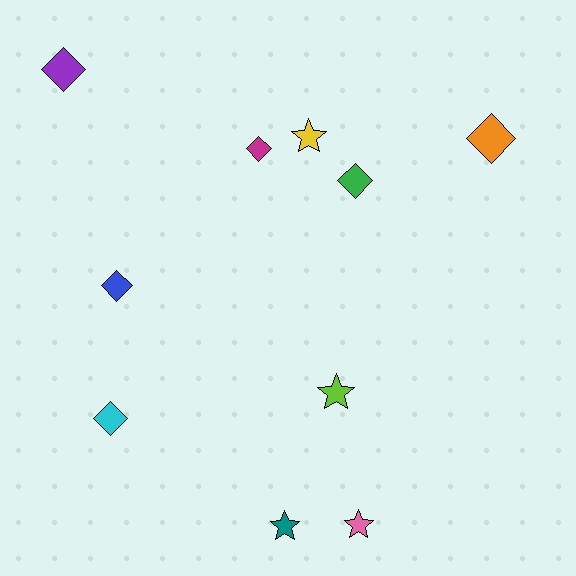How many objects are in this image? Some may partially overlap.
There are 10 objects.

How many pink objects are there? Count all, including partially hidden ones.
There is 1 pink object.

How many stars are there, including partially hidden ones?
There are 4 stars.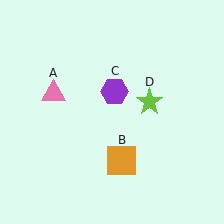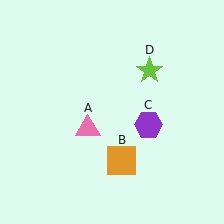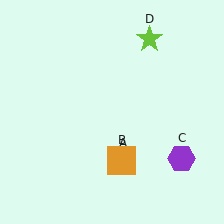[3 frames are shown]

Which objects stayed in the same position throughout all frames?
Orange square (object B) remained stationary.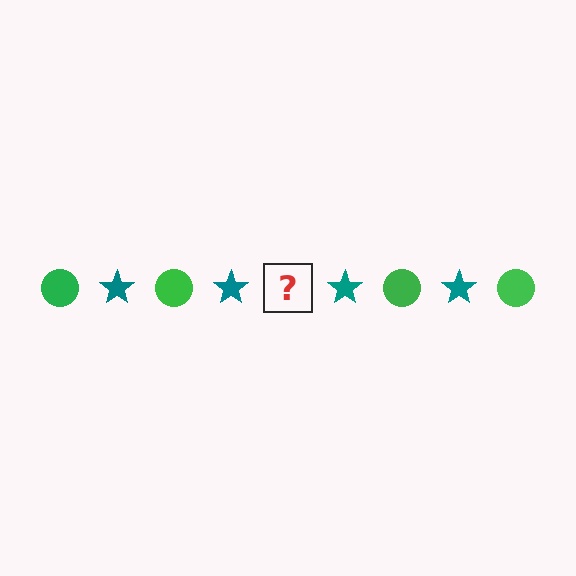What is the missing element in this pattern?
The missing element is a green circle.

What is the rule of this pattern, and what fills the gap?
The rule is that the pattern alternates between green circle and teal star. The gap should be filled with a green circle.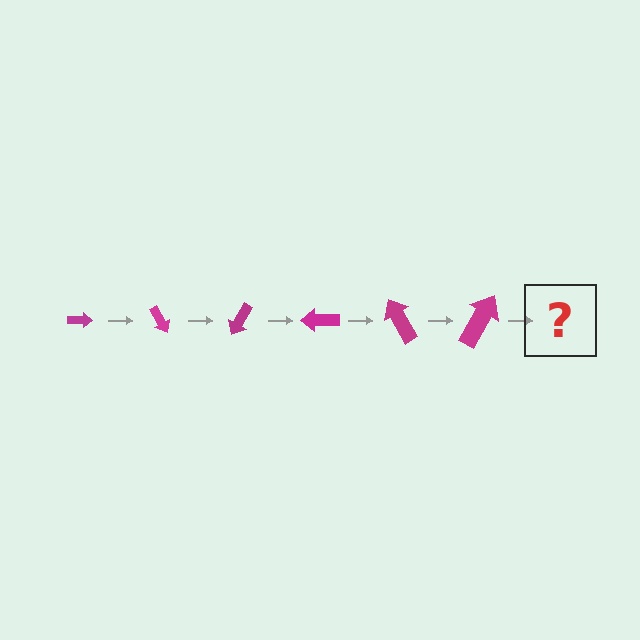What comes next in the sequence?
The next element should be an arrow, larger than the previous one and rotated 360 degrees from the start.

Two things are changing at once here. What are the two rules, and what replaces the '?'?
The two rules are that the arrow grows larger each step and it rotates 60 degrees each step. The '?' should be an arrow, larger than the previous one and rotated 360 degrees from the start.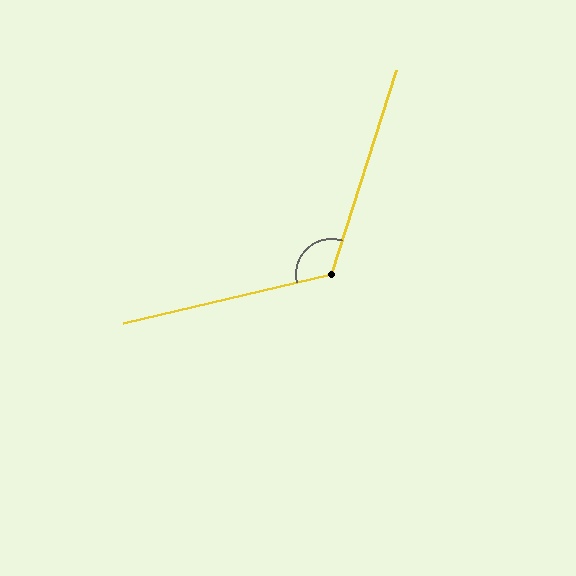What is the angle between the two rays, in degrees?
Approximately 121 degrees.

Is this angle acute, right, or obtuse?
It is obtuse.